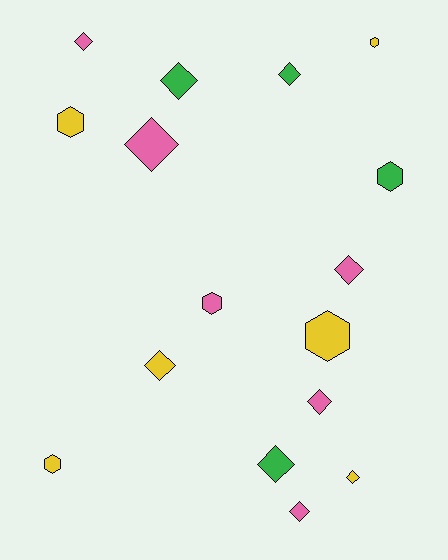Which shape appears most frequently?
Diamond, with 10 objects.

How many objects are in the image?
There are 16 objects.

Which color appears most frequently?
Yellow, with 6 objects.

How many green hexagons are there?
There is 1 green hexagon.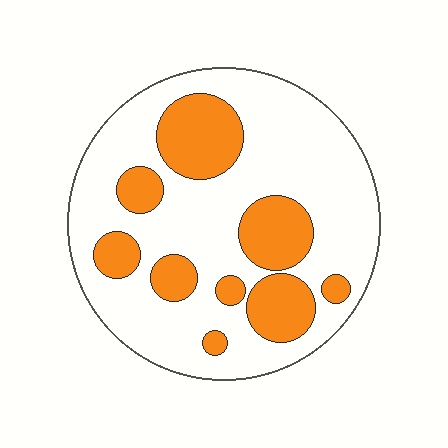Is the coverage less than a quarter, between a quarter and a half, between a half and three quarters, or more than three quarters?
Between a quarter and a half.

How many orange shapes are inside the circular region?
9.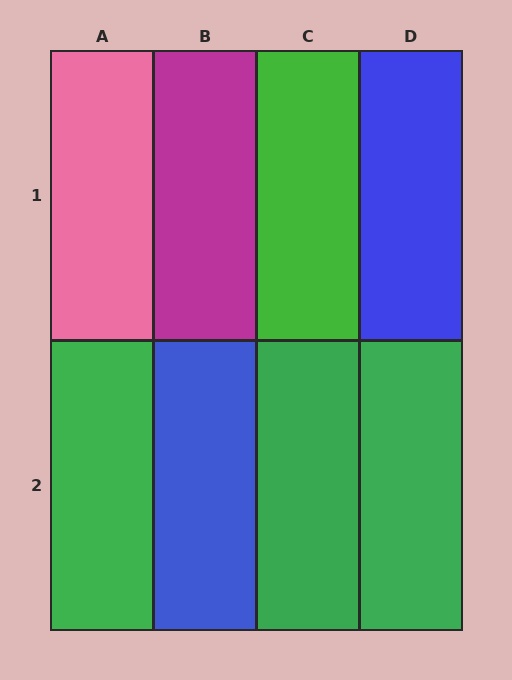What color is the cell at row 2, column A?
Green.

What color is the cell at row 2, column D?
Green.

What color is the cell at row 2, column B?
Blue.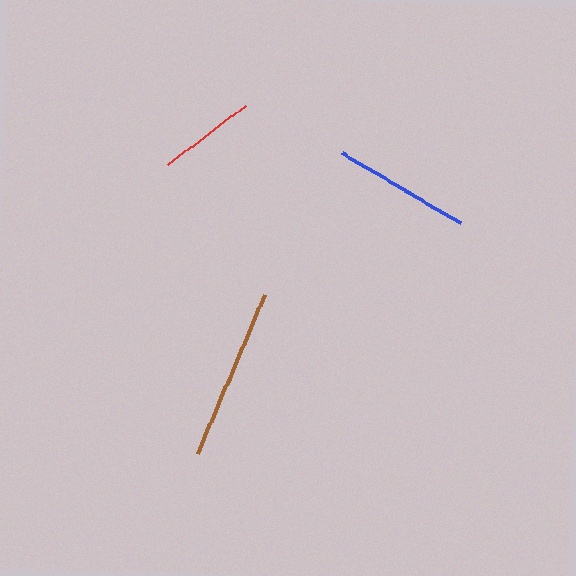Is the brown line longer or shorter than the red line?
The brown line is longer than the red line.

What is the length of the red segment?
The red segment is approximately 97 pixels long.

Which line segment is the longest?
The brown line is the longest at approximately 173 pixels.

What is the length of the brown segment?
The brown segment is approximately 173 pixels long.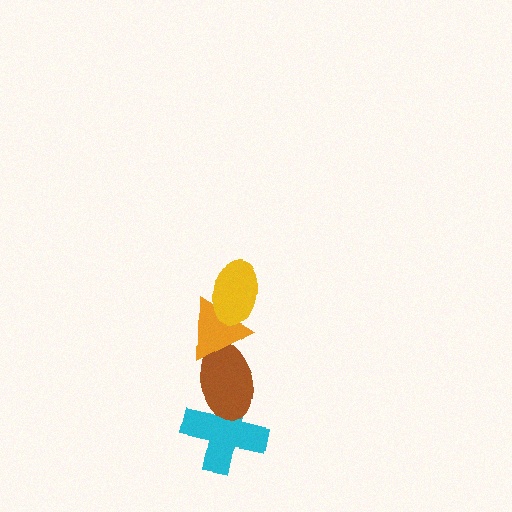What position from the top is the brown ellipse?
The brown ellipse is 3rd from the top.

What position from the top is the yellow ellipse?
The yellow ellipse is 1st from the top.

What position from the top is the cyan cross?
The cyan cross is 4th from the top.